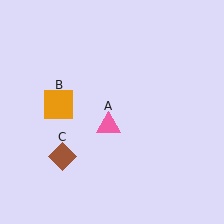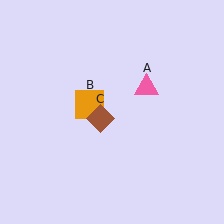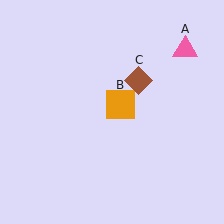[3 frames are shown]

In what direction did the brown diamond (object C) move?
The brown diamond (object C) moved up and to the right.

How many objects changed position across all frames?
3 objects changed position: pink triangle (object A), orange square (object B), brown diamond (object C).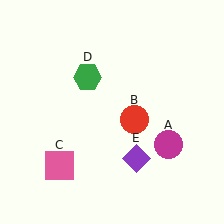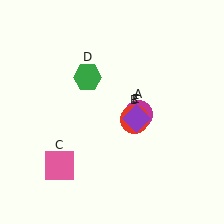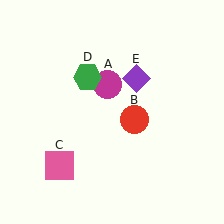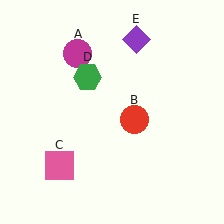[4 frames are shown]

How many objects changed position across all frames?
2 objects changed position: magenta circle (object A), purple diamond (object E).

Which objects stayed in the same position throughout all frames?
Red circle (object B) and pink square (object C) and green hexagon (object D) remained stationary.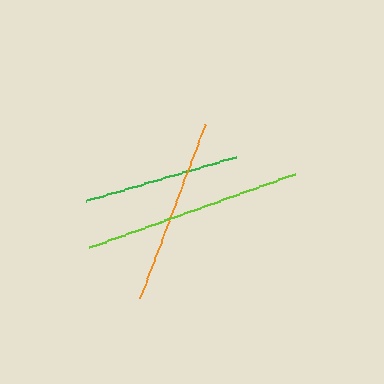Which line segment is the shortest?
The green line is the shortest at approximately 157 pixels.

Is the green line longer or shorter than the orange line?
The orange line is longer than the green line.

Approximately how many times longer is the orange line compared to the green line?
The orange line is approximately 1.2 times the length of the green line.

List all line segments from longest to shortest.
From longest to shortest: lime, orange, green.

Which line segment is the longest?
The lime line is the longest at approximately 219 pixels.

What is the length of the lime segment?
The lime segment is approximately 219 pixels long.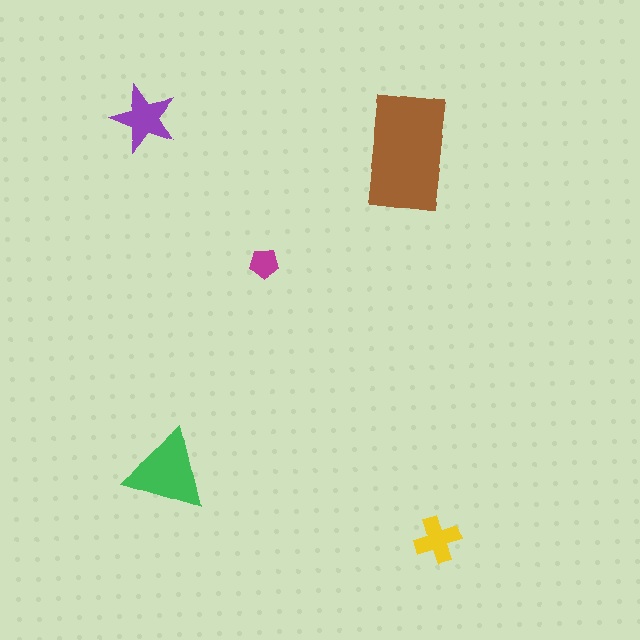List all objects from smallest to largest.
The magenta pentagon, the yellow cross, the purple star, the green triangle, the brown rectangle.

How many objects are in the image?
There are 5 objects in the image.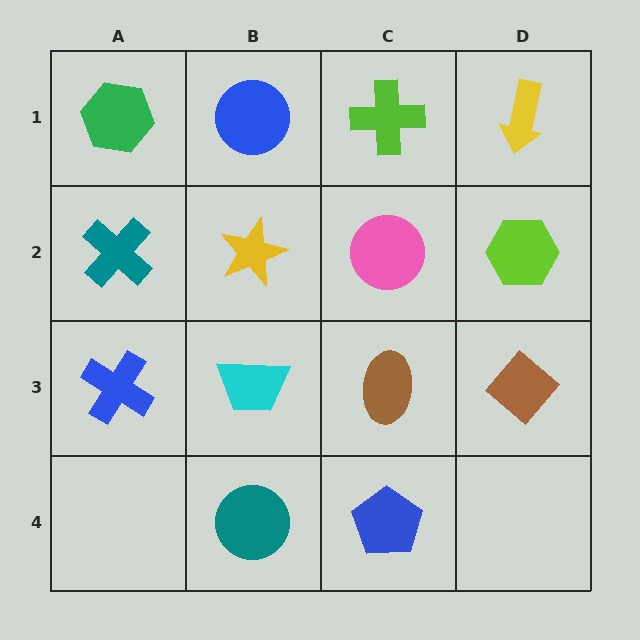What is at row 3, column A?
A blue cross.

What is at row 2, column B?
A yellow star.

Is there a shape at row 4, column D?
No, that cell is empty.